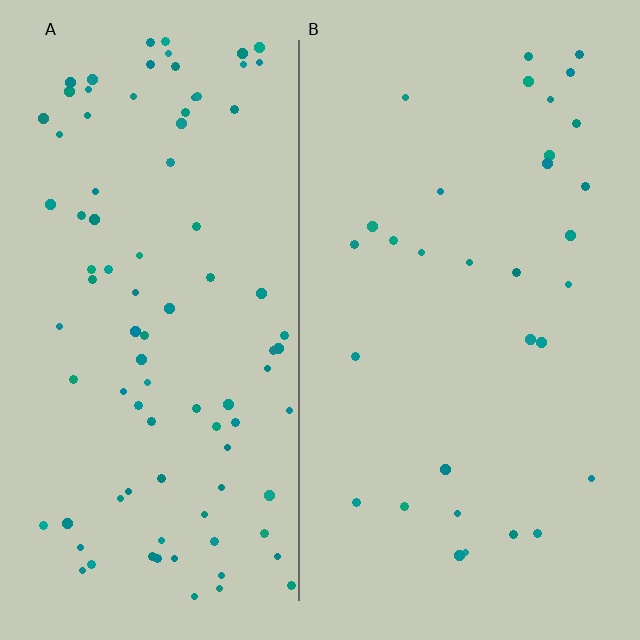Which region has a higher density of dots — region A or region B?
A (the left).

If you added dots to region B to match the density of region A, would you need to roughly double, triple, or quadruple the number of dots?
Approximately triple.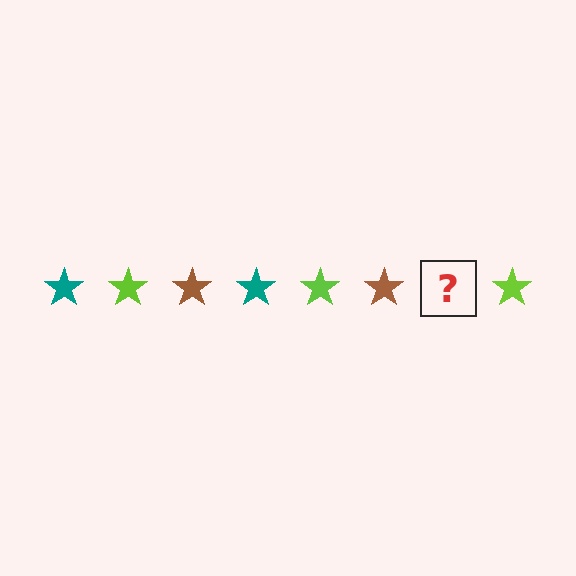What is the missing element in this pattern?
The missing element is a teal star.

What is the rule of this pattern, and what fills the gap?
The rule is that the pattern cycles through teal, lime, brown stars. The gap should be filled with a teal star.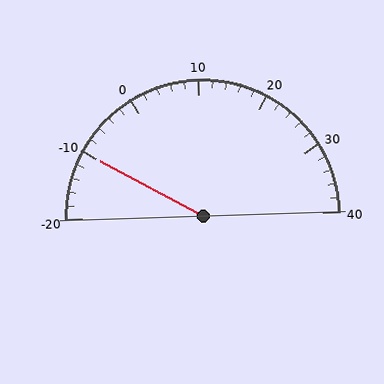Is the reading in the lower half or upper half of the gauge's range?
The reading is in the lower half of the range (-20 to 40).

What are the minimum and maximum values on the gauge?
The gauge ranges from -20 to 40.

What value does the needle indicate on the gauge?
The needle indicates approximately -10.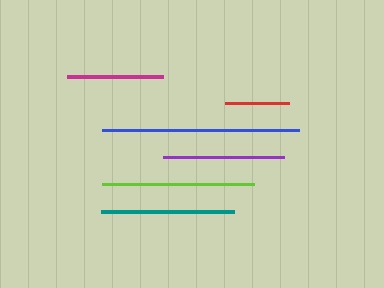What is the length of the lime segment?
The lime segment is approximately 153 pixels long.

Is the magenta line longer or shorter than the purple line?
The purple line is longer than the magenta line.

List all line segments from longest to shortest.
From longest to shortest: blue, lime, teal, purple, magenta, red.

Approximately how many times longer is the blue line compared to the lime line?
The blue line is approximately 1.3 times the length of the lime line.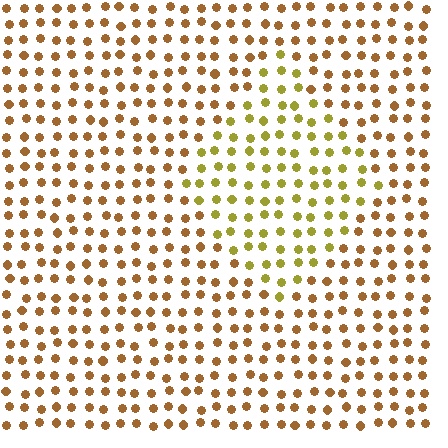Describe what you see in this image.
The image is filled with small brown elements in a uniform arrangement. A diamond-shaped region is visible where the elements are tinted to a slightly different hue, forming a subtle color boundary.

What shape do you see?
I see a diamond.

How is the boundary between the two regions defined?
The boundary is defined purely by a slight shift in hue (about 32 degrees). Spacing, size, and orientation are identical on both sides.